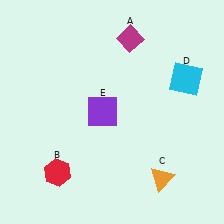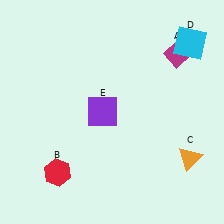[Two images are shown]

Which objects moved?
The objects that moved are: the magenta diamond (A), the orange triangle (C), the cyan square (D).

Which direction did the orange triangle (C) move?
The orange triangle (C) moved right.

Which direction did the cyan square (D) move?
The cyan square (D) moved up.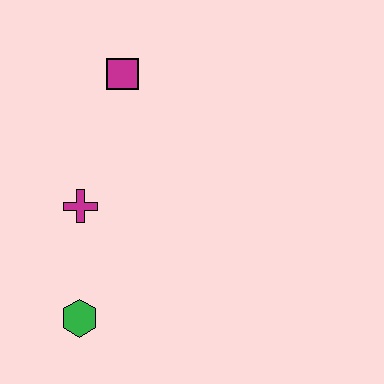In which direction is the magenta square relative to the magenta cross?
The magenta square is above the magenta cross.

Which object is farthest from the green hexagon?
The magenta square is farthest from the green hexagon.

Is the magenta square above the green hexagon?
Yes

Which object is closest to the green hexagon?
The magenta cross is closest to the green hexagon.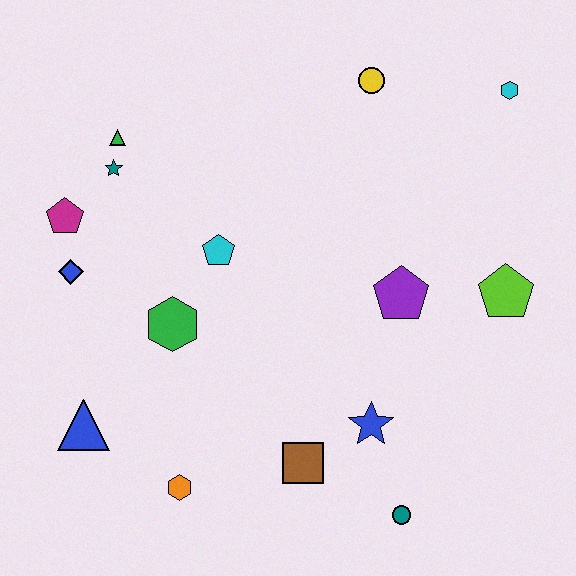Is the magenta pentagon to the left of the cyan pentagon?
Yes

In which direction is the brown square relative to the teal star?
The brown square is below the teal star.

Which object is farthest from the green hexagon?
The cyan hexagon is farthest from the green hexagon.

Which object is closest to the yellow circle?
The cyan hexagon is closest to the yellow circle.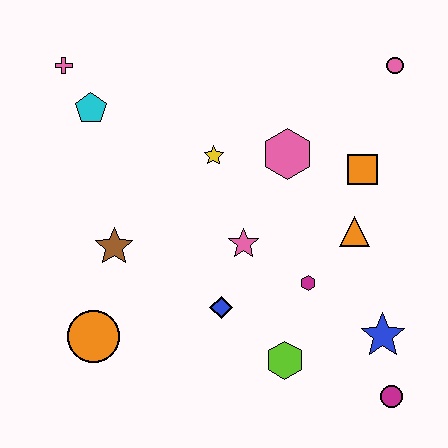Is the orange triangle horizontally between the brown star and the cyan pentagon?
No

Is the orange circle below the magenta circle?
No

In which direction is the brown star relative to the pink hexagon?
The brown star is to the left of the pink hexagon.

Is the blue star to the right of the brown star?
Yes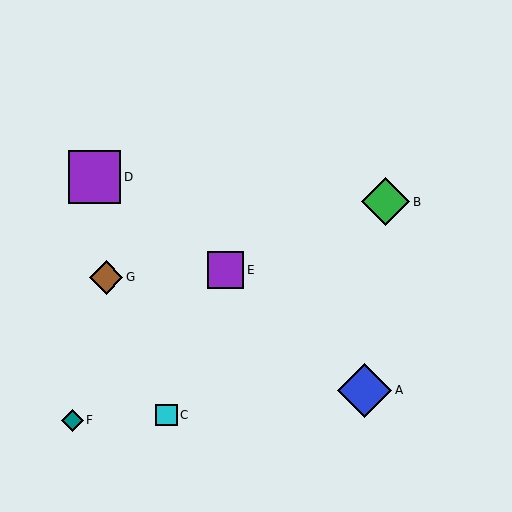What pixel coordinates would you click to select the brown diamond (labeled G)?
Click at (106, 277) to select the brown diamond G.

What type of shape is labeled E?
Shape E is a purple square.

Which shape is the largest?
The blue diamond (labeled A) is the largest.